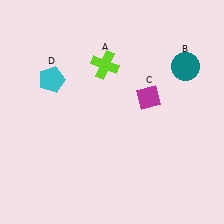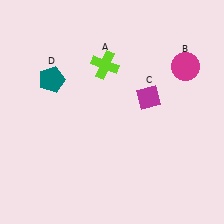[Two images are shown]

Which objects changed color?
B changed from teal to magenta. D changed from cyan to teal.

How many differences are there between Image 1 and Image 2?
There are 2 differences between the two images.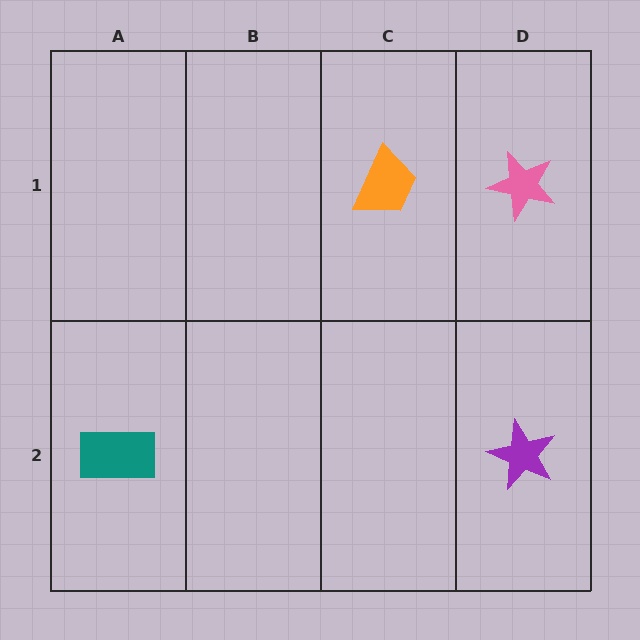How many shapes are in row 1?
2 shapes.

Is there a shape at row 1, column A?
No, that cell is empty.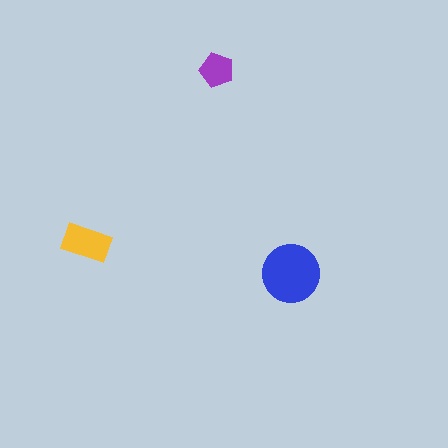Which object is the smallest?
The purple pentagon.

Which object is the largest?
The blue circle.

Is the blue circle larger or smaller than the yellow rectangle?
Larger.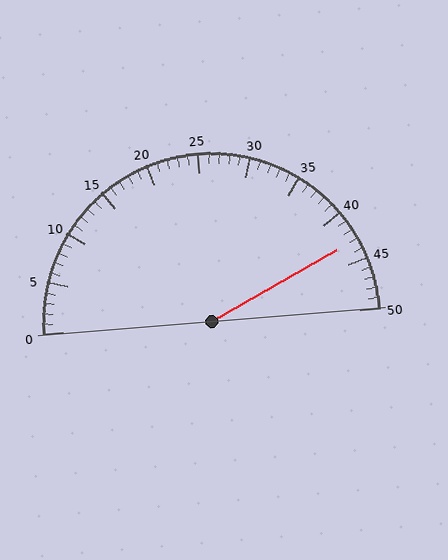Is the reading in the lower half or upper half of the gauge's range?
The reading is in the upper half of the range (0 to 50).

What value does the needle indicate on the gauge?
The needle indicates approximately 43.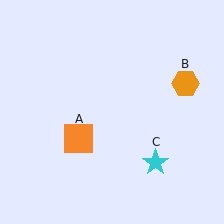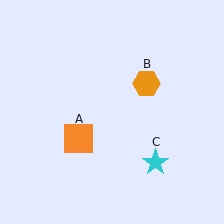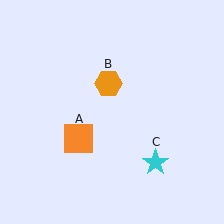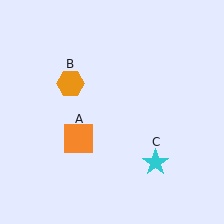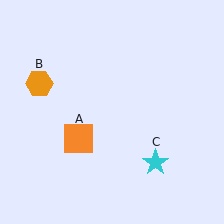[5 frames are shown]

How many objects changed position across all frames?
1 object changed position: orange hexagon (object B).